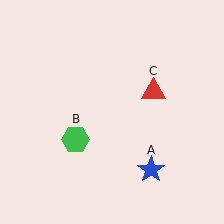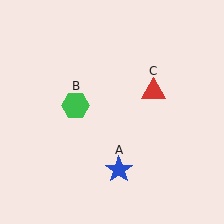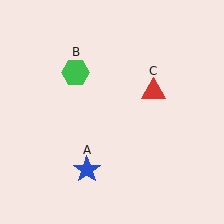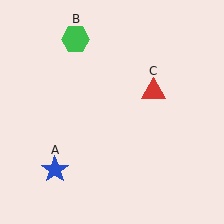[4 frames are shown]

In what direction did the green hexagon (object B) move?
The green hexagon (object B) moved up.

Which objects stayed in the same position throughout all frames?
Red triangle (object C) remained stationary.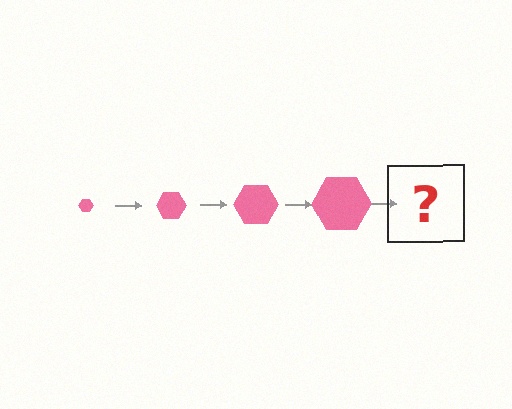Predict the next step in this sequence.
The next step is a pink hexagon, larger than the previous one.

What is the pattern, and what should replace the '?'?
The pattern is that the hexagon gets progressively larger each step. The '?' should be a pink hexagon, larger than the previous one.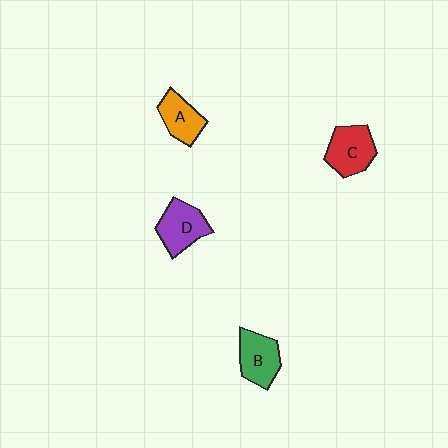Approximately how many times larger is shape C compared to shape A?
Approximately 1.3 times.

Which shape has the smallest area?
Shape A (orange).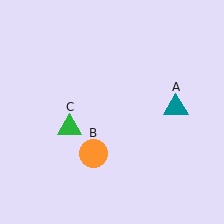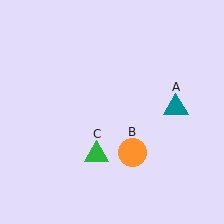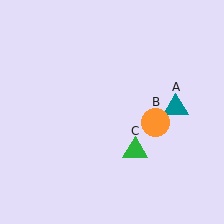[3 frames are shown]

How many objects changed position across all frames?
2 objects changed position: orange circle (object B), green triangle (object C).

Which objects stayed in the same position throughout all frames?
Teal triangle (object A) remained stationary.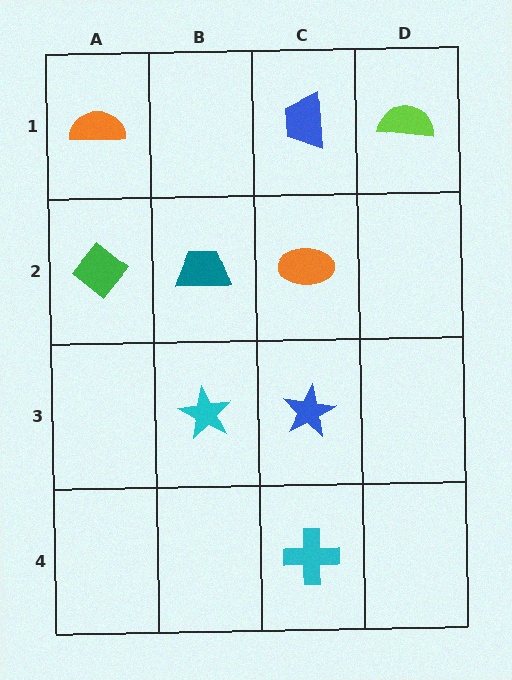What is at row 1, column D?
A lime semicircle.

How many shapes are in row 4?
1 shape.